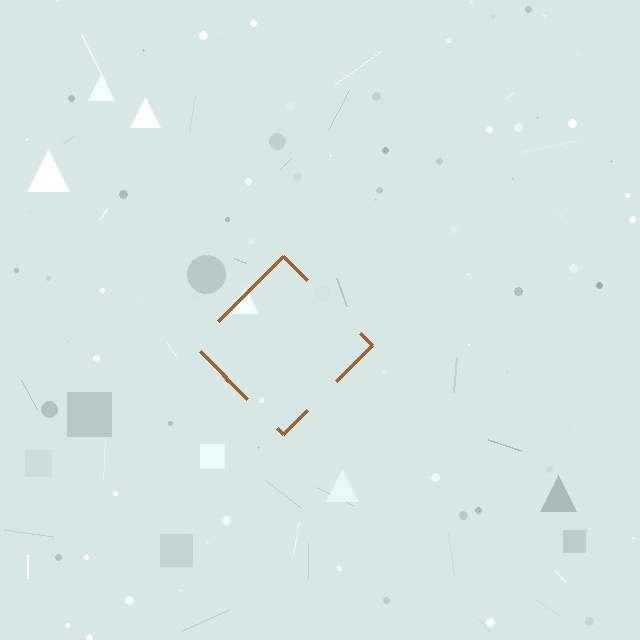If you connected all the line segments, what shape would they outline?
They would outline a diamond.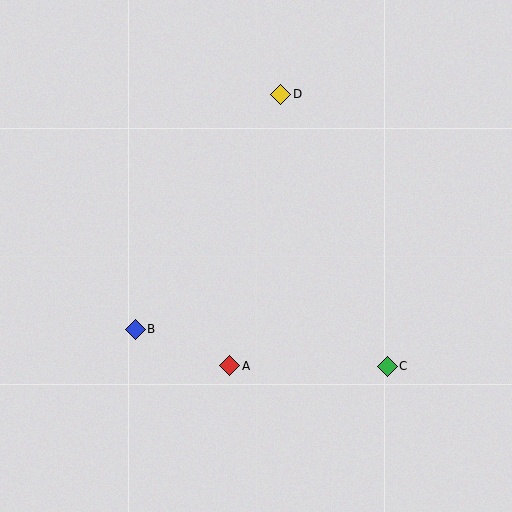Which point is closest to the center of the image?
Point A at (230, 366) is closest to the center.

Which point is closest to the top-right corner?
Point D is closest to the top-right corner.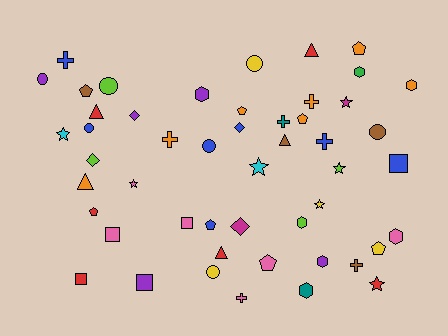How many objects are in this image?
There are 50 objects.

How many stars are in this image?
There are 7 stars.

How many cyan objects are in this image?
There are 2 cyan objects.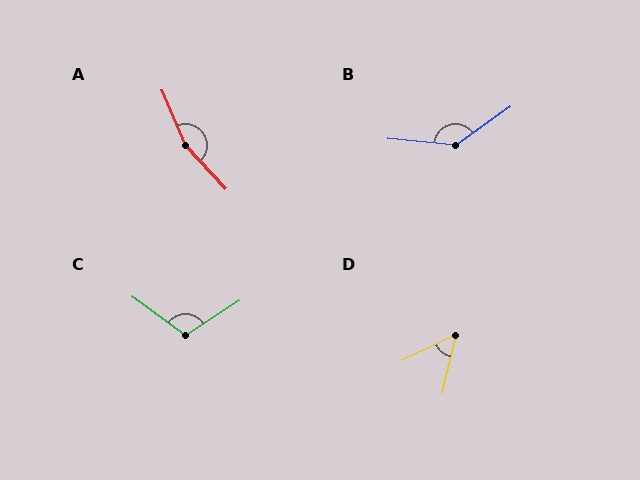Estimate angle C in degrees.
Approximately 111 degrees.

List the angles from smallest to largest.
D (52°), C (111°), B (139°), A (160°).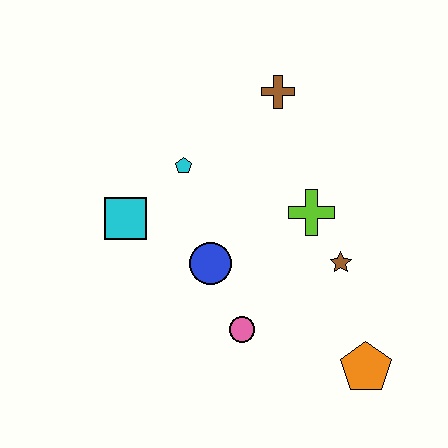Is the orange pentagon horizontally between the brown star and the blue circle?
No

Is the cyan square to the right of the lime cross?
No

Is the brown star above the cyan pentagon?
No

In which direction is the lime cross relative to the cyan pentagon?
The lime cross is to the right of the cyan pentagon.